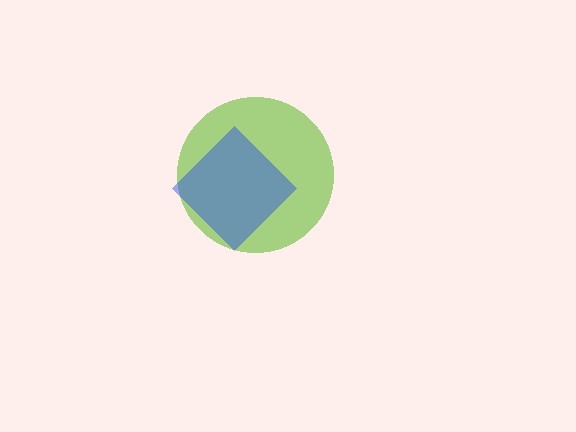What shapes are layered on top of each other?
The layered shapes are: a lime circle, a blue diamond.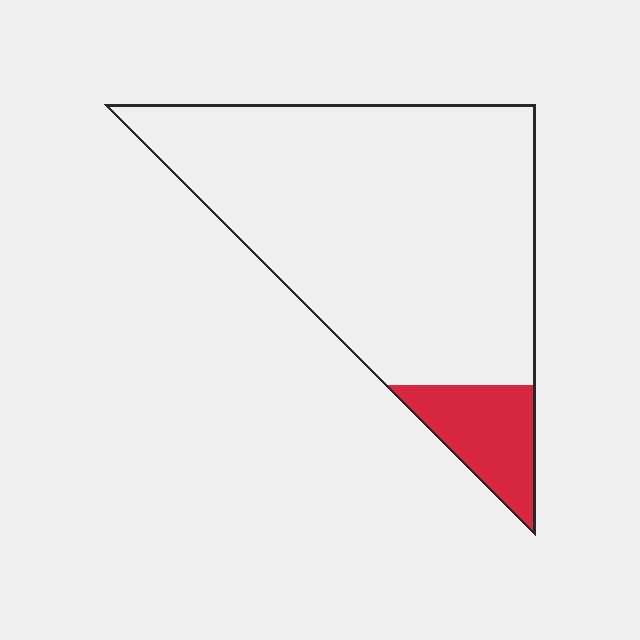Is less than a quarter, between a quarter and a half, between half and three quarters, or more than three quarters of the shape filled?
Less than a quarter.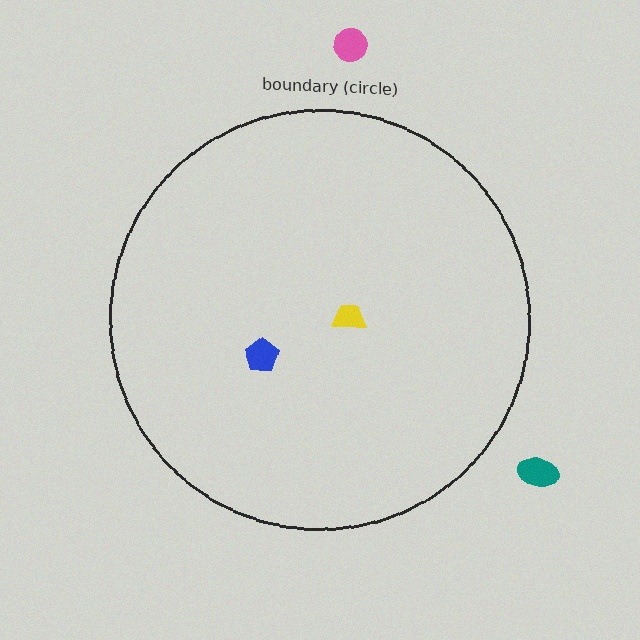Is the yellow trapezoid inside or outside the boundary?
Inside.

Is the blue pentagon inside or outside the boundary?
Inside.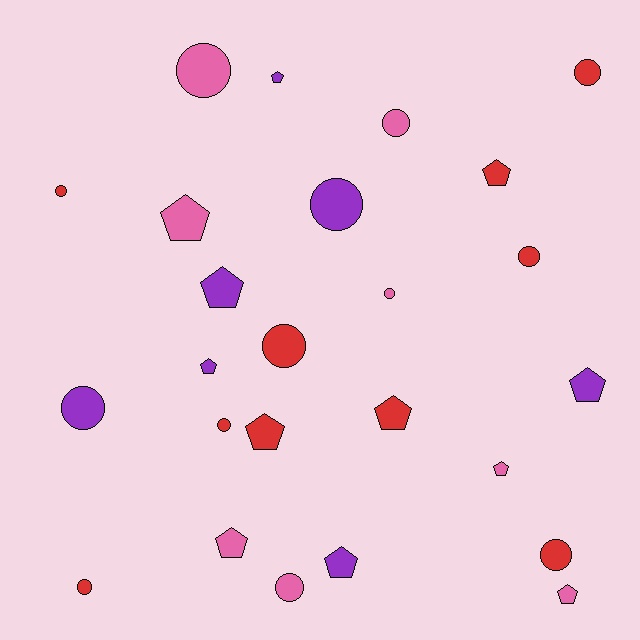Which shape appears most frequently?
Circle, with 13 objects.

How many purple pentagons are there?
There are 5 purple pentagons.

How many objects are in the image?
There are 25 objects.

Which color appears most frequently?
Red, with 10 objects.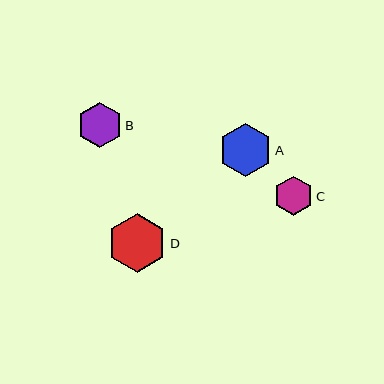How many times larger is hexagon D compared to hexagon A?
Hexagon D is approximately 1.1 times the size of hexagon A.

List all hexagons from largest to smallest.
From largest to smallest: D, A, B, C.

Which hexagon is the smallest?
Hexagon C is the smallest with a size of approximately 39 pixels.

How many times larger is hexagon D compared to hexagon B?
Hexagon D is approximately 1.3 times the size of hexagon B.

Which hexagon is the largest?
Hexagon D is the largest with a size of approximately 59 pixels.